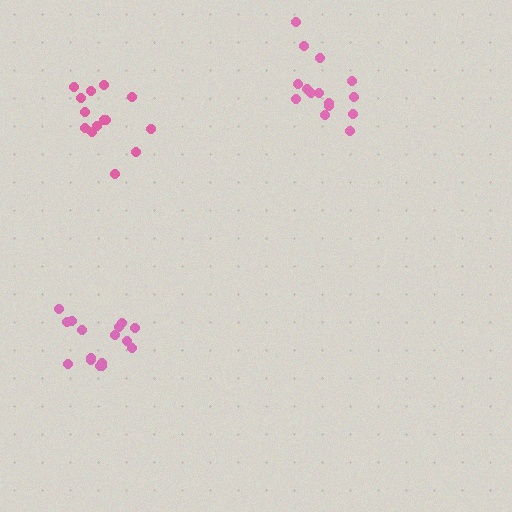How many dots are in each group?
Group 1: 15 dots, Group 2: 16 dots, Group 3: 14 dots (45 total).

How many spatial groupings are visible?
There are 3 spatial groupings.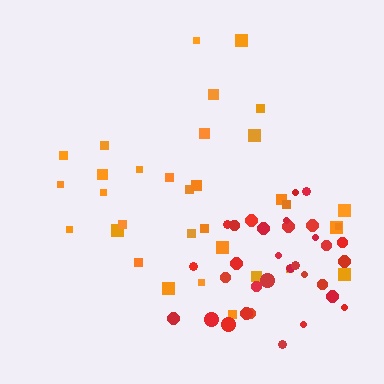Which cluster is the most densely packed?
Red.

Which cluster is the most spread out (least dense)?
Orange.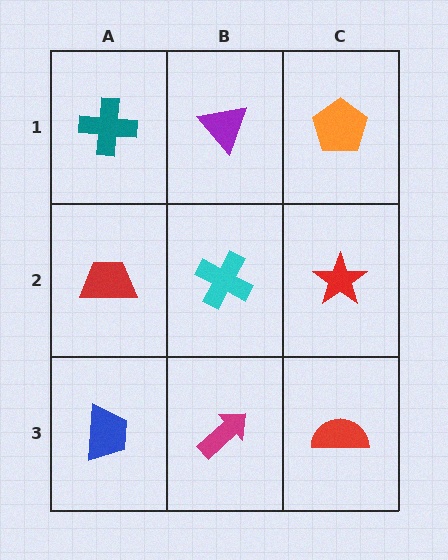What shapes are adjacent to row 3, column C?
A red star (row 2, column C), a magenta arrow (row 3, column B).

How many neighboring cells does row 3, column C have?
2.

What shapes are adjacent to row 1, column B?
A cyan cross (row 2, column B), a teal cross (row 1, column A), an orange pentagon (row 1, column C).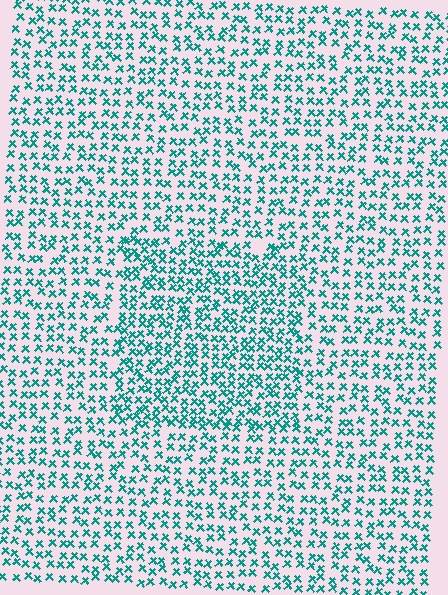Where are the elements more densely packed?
The elements are more densely packed inside the rectangle boundary.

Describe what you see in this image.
The image contains small teal elements arranged at two different densities. A rectangle-shaped region is visible where the elements are more densely packed than the surrounding area.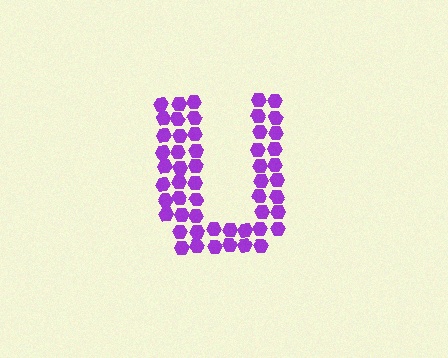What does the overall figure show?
The overall figure shows the letter U.